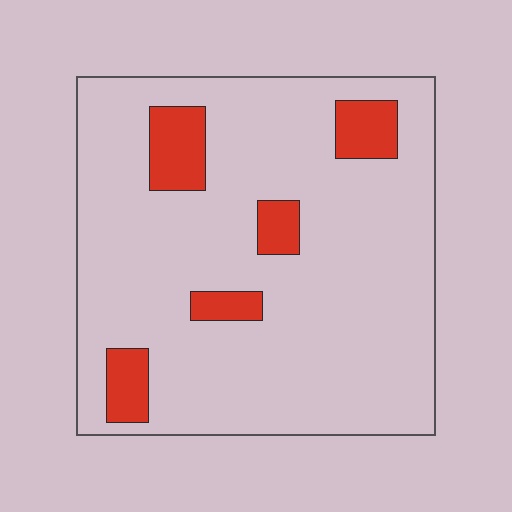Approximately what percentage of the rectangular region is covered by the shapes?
Approximately 15%.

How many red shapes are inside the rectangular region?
5.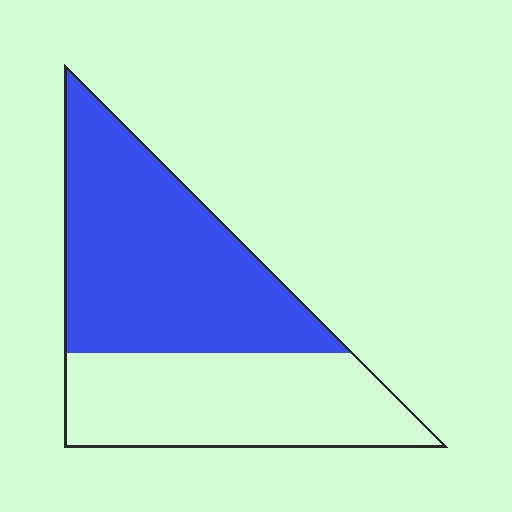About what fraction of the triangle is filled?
About three fifths (3/5).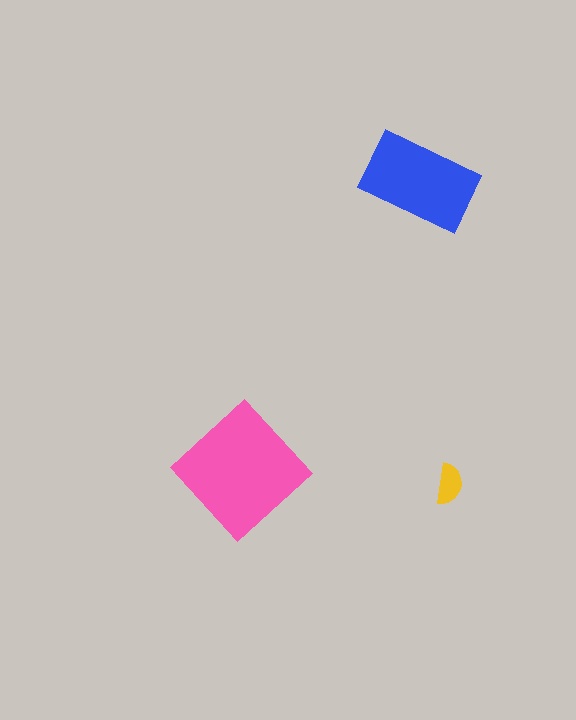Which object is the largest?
The pink diamond.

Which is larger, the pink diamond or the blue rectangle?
The pink diamond.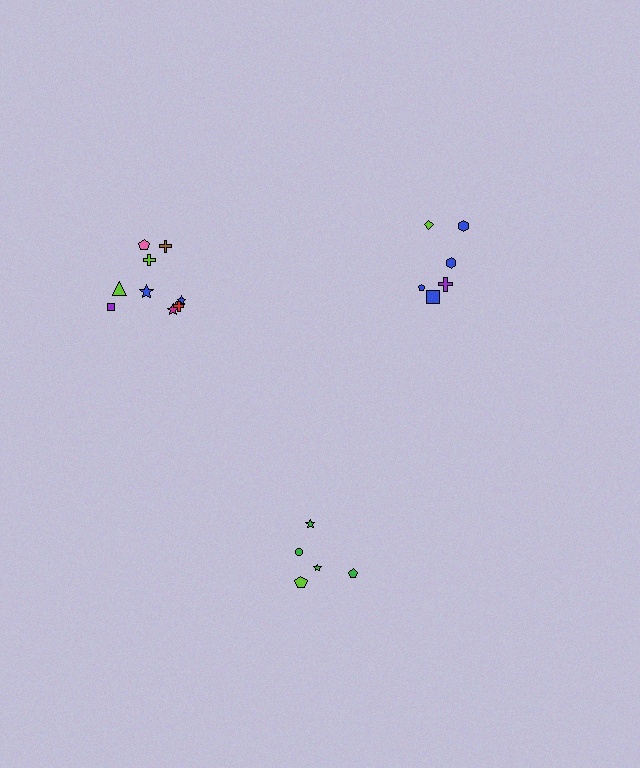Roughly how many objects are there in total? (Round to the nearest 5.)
Roughly 20 objects in total.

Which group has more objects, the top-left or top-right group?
The top-left group.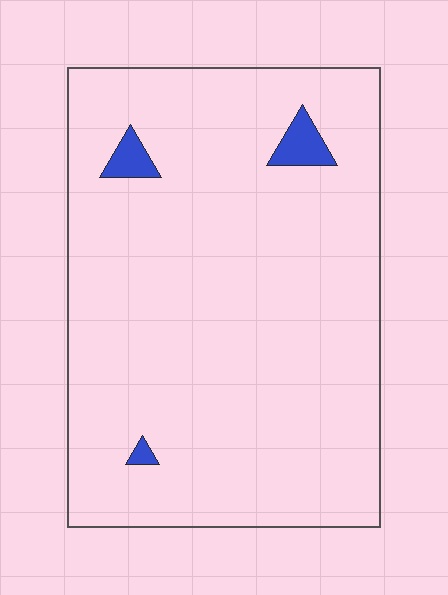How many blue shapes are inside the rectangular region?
3.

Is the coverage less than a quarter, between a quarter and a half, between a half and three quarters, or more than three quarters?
Less than a quarter.